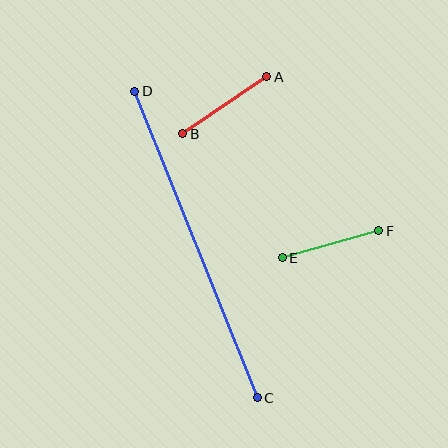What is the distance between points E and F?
The distance is approximately 100 pixels.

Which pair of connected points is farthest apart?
Points C and D are farthest apart.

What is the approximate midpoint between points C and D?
The midpoint is at approximately (196, 244) pixels.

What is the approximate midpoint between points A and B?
The midpoint is at approximately (225, 105) pixels.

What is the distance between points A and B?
The distance is approximately 101 pixels.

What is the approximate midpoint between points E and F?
The midpoint is at approximately (331, 244) pixels.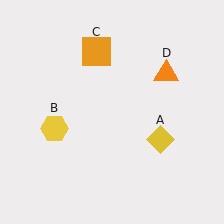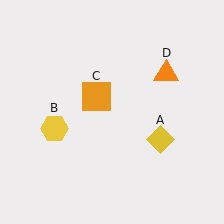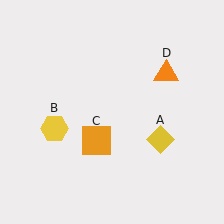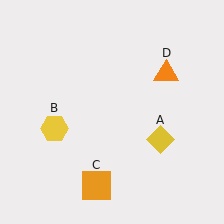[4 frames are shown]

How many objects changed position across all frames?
1 object changed position: orange square (object C).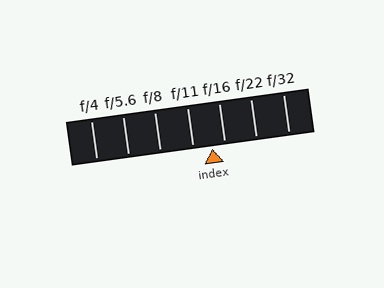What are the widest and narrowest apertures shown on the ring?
The widest aperture shown is f/4 and the narrowest is f/32.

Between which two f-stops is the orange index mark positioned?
The index mark is between f/11 and f/16.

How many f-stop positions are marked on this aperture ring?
There are 7 f-stop positions marked.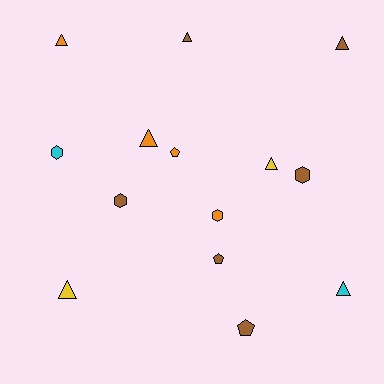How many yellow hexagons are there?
There are no yellow hexagons.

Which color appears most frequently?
Brown, with 6 objects.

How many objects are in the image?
There are 14 objects.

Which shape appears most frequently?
Triangle, with 7 objects.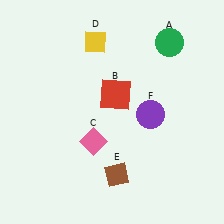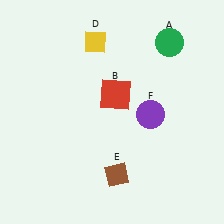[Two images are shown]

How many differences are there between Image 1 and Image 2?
There is 1 difference between the two images.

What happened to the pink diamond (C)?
The pink diamond (C) was removed in Image 2. It was in the bottom-left area of Image 1.